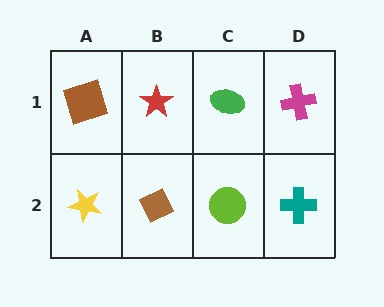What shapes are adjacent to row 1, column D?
A teal cross (row 2, column D), a green ellipse (row 1, column C).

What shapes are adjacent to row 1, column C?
A lime circle (row 2, column C), a red star (row 1, column B), a magenta cross (row 1, column D).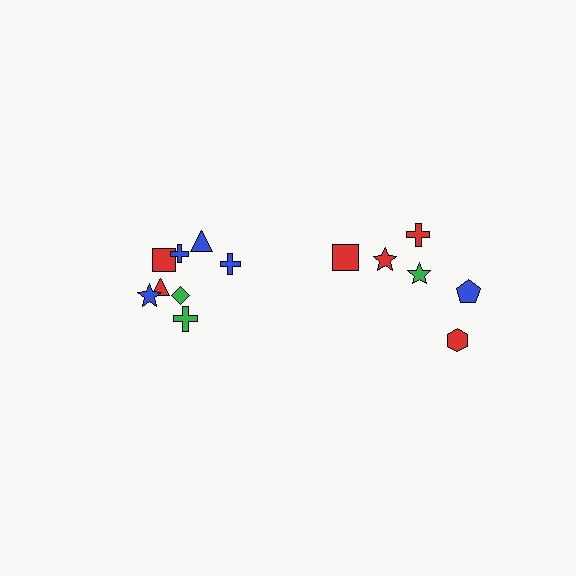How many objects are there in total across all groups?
There are 14 objects.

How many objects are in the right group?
There are 6 objects.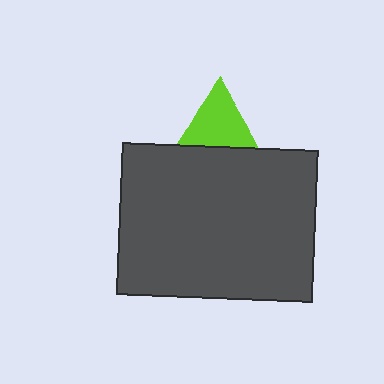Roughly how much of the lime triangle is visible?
About half of it is visible (roughly 49%).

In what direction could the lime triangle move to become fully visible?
The lime triangle could move up. That would shift it out from behind the dark gray rectangle entirely.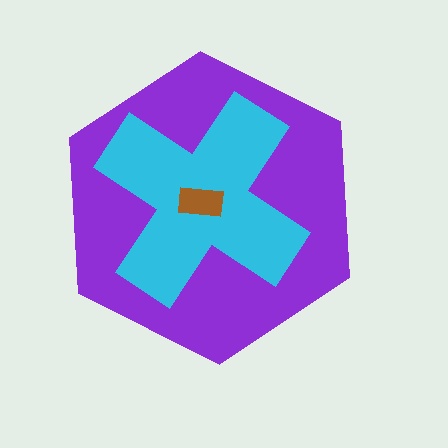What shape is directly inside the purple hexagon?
The cyan cross.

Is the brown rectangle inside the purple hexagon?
Yes.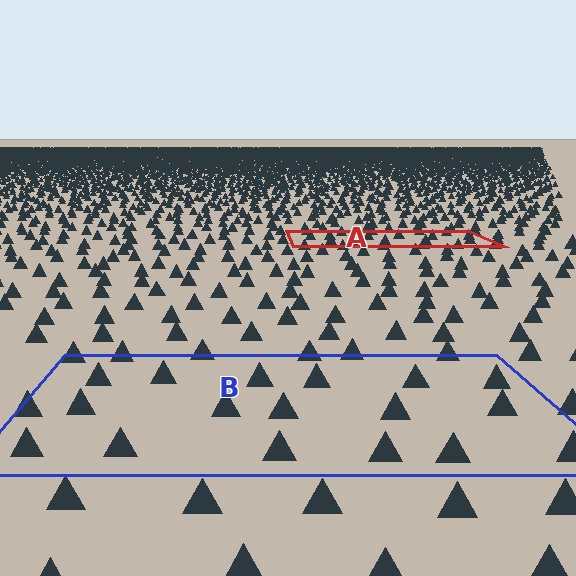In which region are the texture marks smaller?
The texture marks are smaller in region A, because it is farther away.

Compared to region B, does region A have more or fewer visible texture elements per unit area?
Region A has more texture elements per unit area — they are packed more densely because it is farther away.